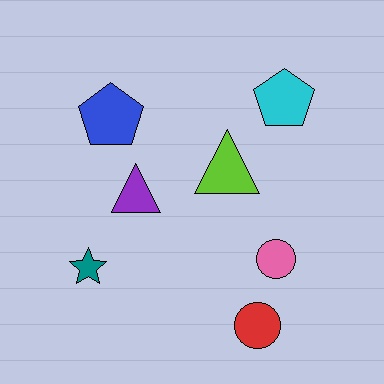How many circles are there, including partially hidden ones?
There are 2 circles.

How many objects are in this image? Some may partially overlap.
There are 7 objects.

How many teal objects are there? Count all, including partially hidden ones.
There is 1 teal object.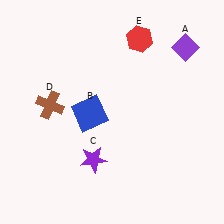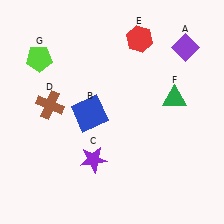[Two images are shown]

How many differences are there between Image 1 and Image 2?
There are 2 differences between the two images.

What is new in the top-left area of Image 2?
A lime pentagon (G) was added in the top-left area of Image 2.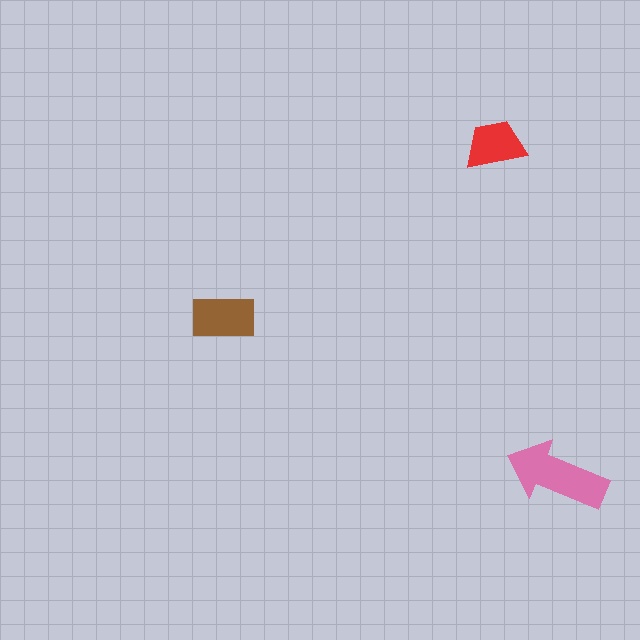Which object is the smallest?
The red trapezoid.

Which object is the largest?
The pink arrow.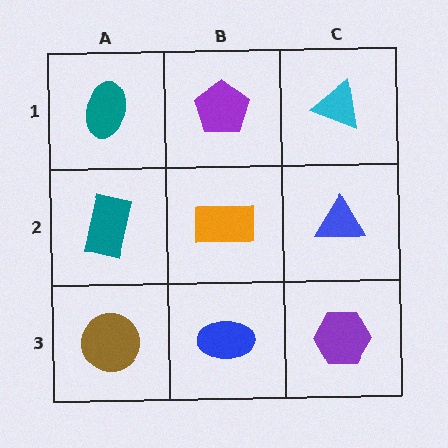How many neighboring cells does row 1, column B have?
3.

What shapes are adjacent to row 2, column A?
A teal ellipse (row 1, column A), a brown circle (row 3, column A), an orange rectangle (row 2, column B).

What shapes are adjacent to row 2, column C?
A cyan triangle (row 1, column C), a purple hexagon (row 3, column C), an orange rectangle (row 2, column B).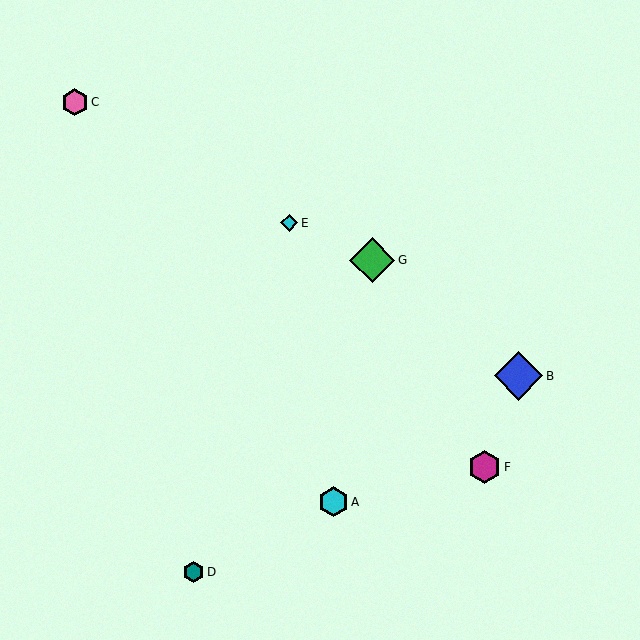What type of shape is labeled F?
Shape F is a magenta hexagon.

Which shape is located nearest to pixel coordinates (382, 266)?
The green diamond (labeled G) at (372, 260) is nearest to that location.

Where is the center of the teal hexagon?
The center of the teal hexagon is at (194, 572).